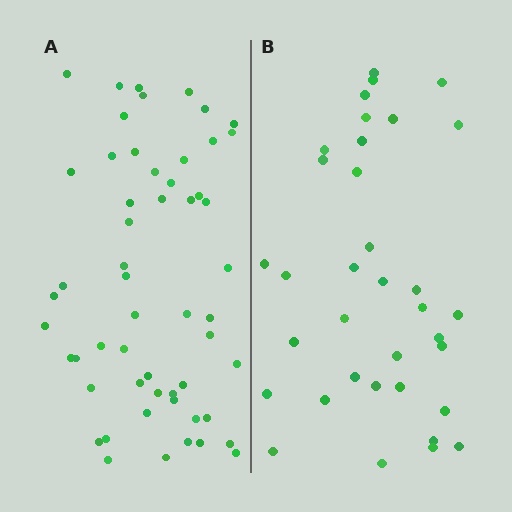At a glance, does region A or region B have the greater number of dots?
Region A (the left region) has more dots.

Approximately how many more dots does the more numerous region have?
Region A has approximately 20 more dots than region B.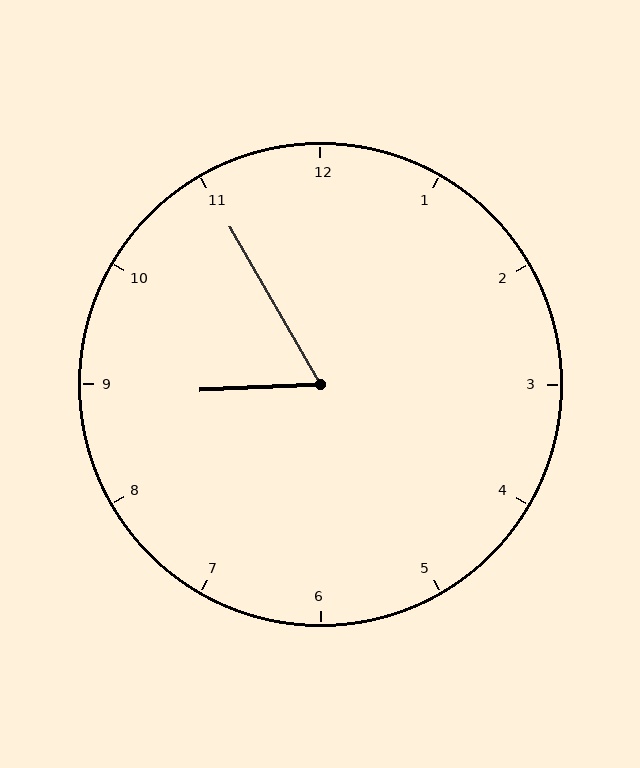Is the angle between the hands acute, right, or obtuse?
It is acute.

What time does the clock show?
8:55.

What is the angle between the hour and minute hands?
Approximately 62 degrees.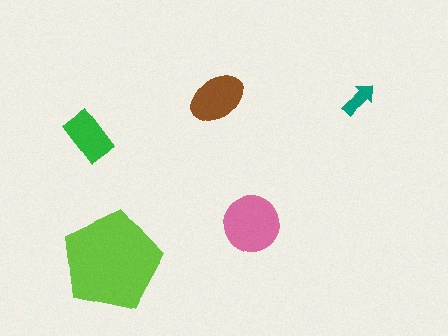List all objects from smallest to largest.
The teal arrow, the green rectangle, the brown ellipse, the pink circle, the lime pentagon.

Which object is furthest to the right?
The teal arrow is rightmost.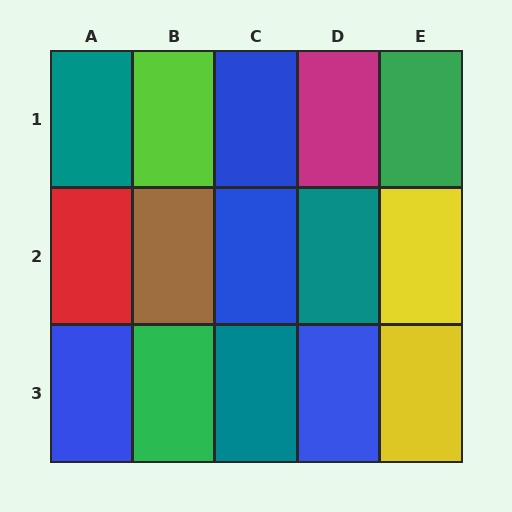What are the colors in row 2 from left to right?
Red, brown, blue, teal, yellow.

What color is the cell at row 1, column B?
Lime.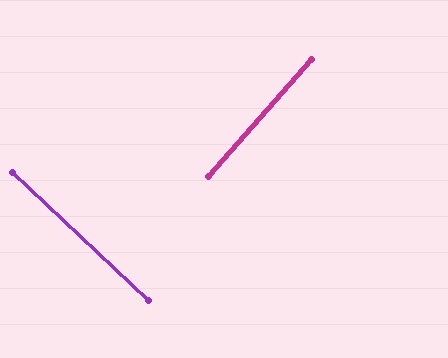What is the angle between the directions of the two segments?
Approximately 88 degrees.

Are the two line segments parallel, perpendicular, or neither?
Perpendicular — they meet at approximately 88°.